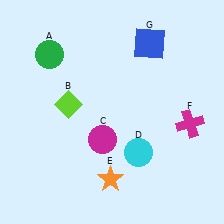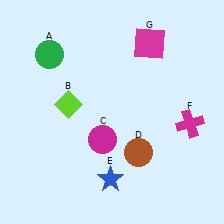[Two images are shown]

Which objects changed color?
D changed from cyan to brown. E changed from orange to blue. G changed from blue to magenta.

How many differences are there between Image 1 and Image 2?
There are 3 differences between the two images.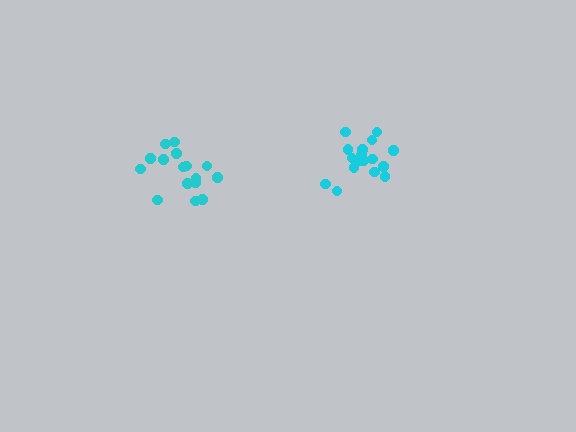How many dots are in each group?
Group 1: 17 dots, Group 2: 16 dots (33 total).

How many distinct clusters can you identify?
There are 2 distinct clusters.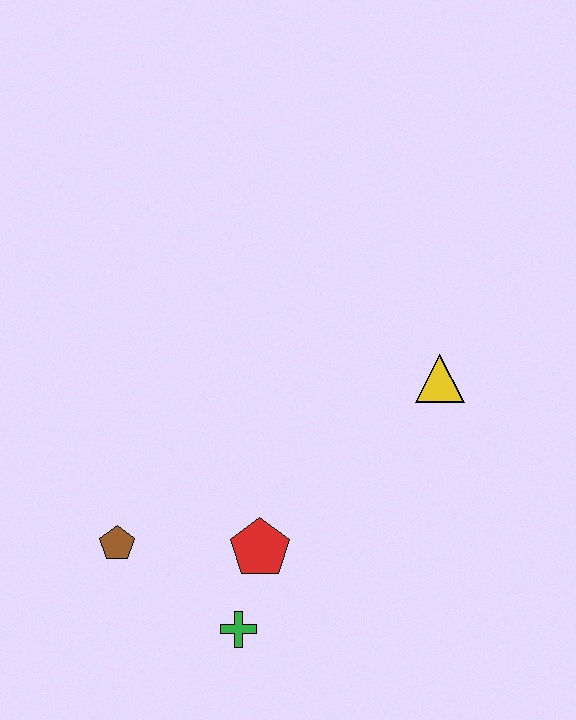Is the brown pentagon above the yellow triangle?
No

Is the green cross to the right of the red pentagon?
No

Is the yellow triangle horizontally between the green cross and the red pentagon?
No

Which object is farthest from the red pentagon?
The yellow triangle is farthest from the red pentagon.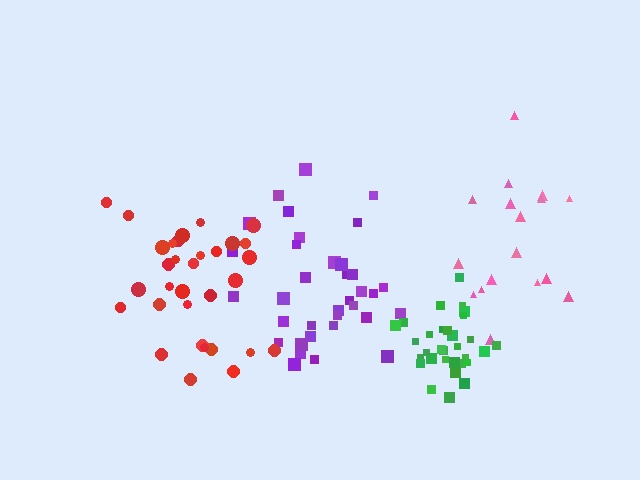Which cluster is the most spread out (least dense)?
Pink.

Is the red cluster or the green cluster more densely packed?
Green.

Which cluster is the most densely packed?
Green.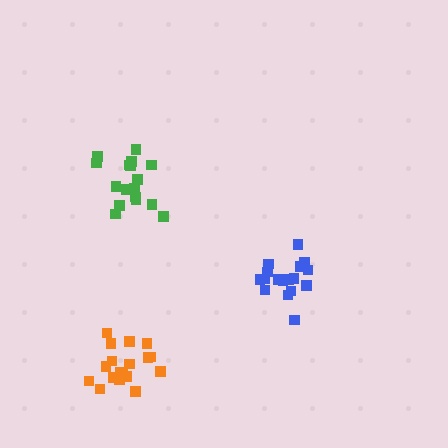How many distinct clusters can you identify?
There are 3 distinct clusters.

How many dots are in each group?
Group 1: 18 dots, Group 2: 17 dots, Group 3: 18 dots (53 total).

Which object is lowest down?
The orange cluster is bottommost.